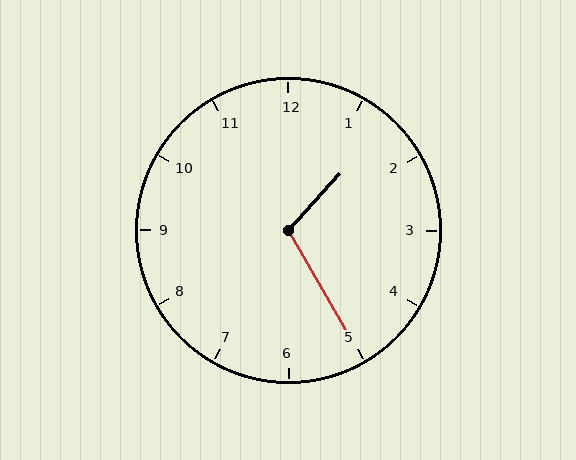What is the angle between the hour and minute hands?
Approximately 108 degrees.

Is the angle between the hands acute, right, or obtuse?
It is obtuse.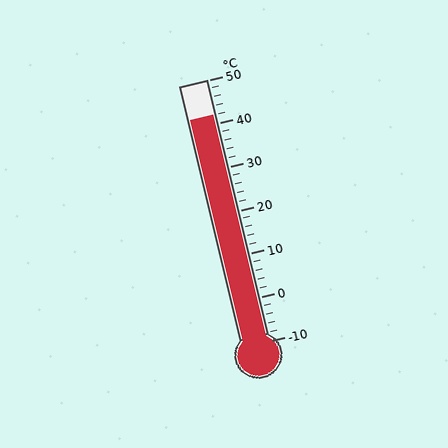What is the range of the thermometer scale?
The thermometer scale ranges from -10°C to 50°C.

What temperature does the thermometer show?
The thermometer shows approximately 42°C.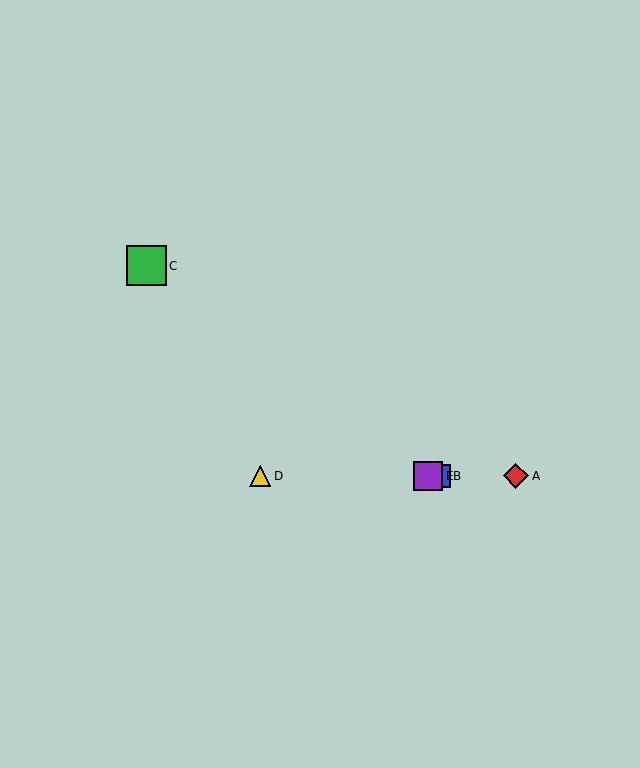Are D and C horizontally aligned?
No, D is at y≈476 and C is at y≈266.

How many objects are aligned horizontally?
4 objects (A, B, D, E) are aligned horizontally.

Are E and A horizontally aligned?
Yes, both are at y≈476.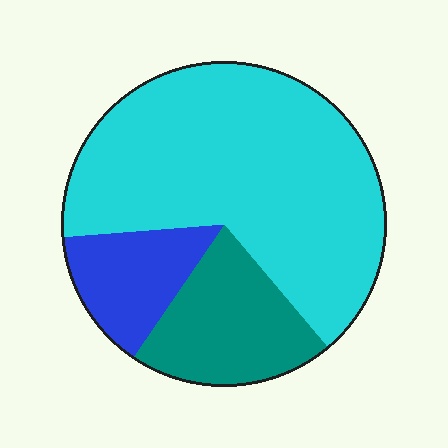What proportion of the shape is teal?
Teal covers 21% of the shape.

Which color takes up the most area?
Cyan, at roughly 65%.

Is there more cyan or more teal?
Cyan.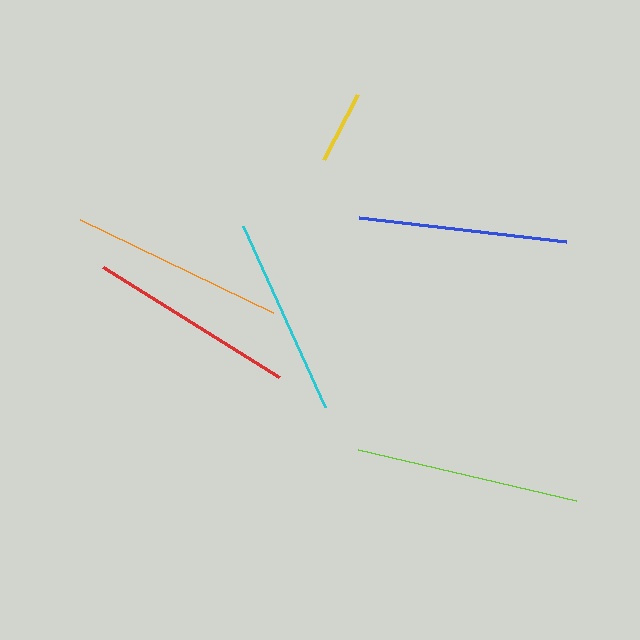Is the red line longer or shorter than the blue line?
The blue line is longer than the red line.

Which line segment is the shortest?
The yellow line is the shortest at approximately 73 pixels.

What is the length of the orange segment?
The orange segment is approximately 213 pixels long.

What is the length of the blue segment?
The blue segment is approximately 209 pixels long.